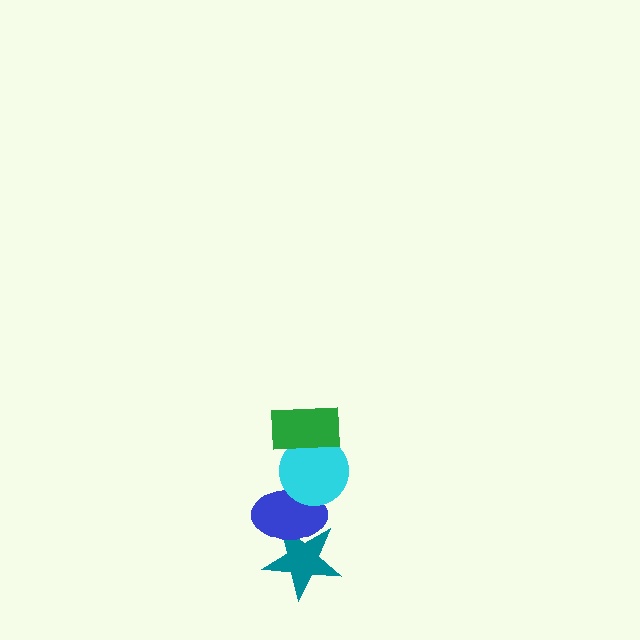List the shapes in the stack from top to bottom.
From top to bottom: the green rectangle, the cyan circle, the blue ellipse, the teal star.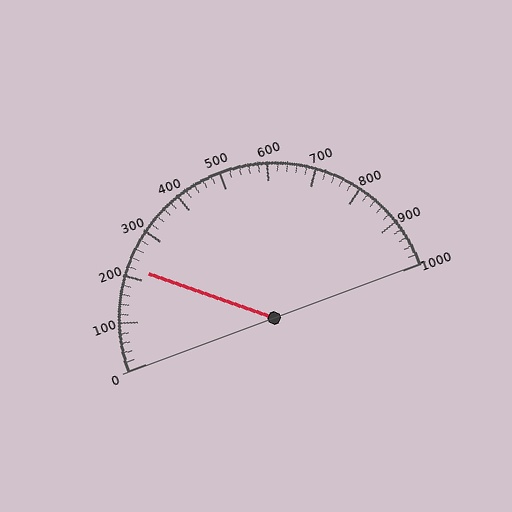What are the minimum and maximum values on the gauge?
The gauge ranges from 0 to 1000.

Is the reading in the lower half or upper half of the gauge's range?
The reading is in the lower half of the range (0 to 1000).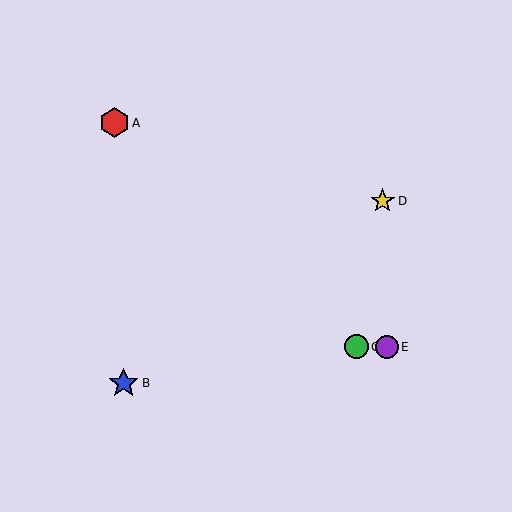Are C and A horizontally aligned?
No, C is at y≈347 and A is at y≈123.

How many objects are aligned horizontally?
2 objects (C, E) are aligned horizontally.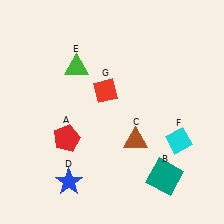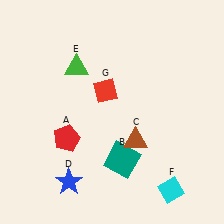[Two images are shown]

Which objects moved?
The objects that moved are: the teal square (B), the cyan diamond (F).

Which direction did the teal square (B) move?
The teal square (B) moved left.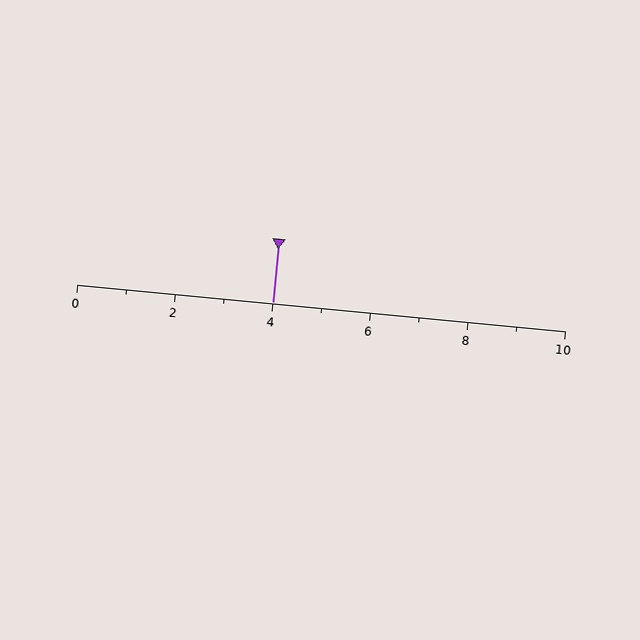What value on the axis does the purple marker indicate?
The marker indicates approximately 4.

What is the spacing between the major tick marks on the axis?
The major ticks are spaced 2 apart.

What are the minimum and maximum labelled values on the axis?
The axis runs from 0 to 10.